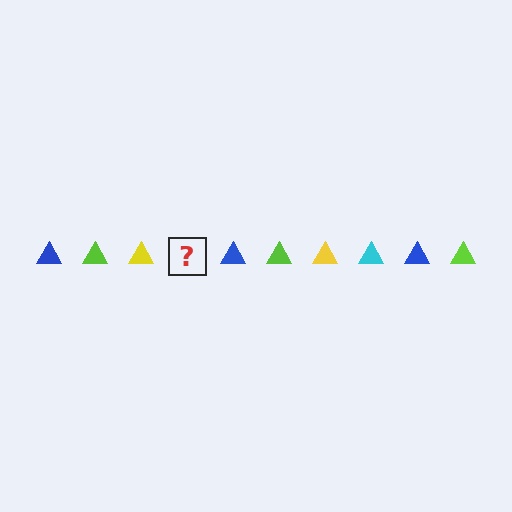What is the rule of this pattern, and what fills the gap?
The rule is that the pattern cycles through blue, lime, yellow, cyan triangles. The gap should be filled with a cyan triangle.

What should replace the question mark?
The question mark should be replaced with a cyan triangle.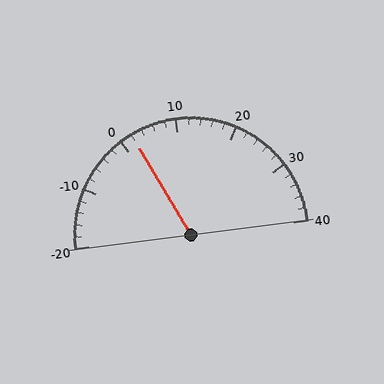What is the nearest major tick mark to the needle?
The nearest major tick mark is 0.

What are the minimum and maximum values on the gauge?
The gauge ranges from -20 to 40.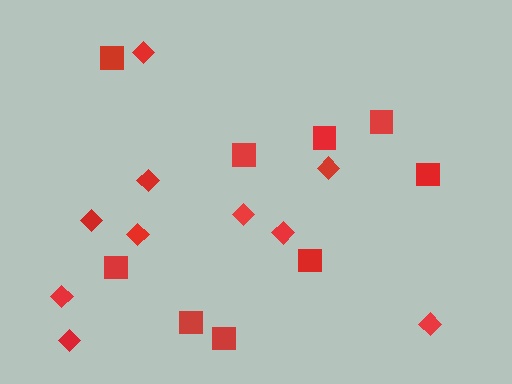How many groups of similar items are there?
There are 2 groups: one group of squares (9) and one group of diamonds (10).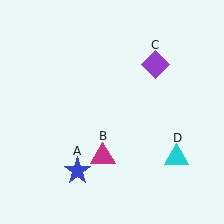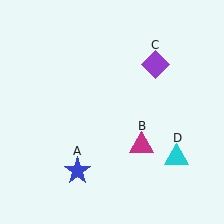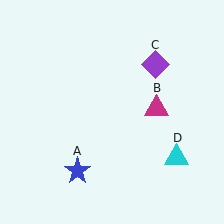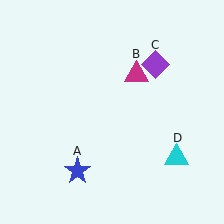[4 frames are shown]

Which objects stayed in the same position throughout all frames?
Blue star (object A) and purple diamond (object C) and cyan triangle (object D) remained stationary.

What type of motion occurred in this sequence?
The magenta triangle (object B) rotated counterclockwise around the center of the scene.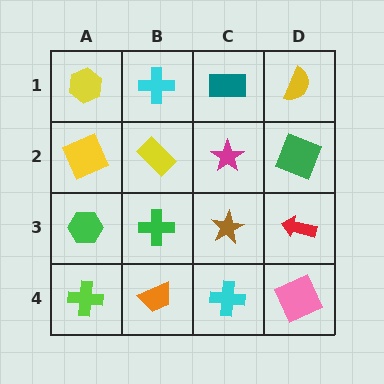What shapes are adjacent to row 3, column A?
A yellow square (row 2, column A), a lime cross (row 4, column A), a green cross (row 3, column B).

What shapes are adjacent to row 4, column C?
A brown star (row 3, column C), an orange trapezoid (row 4, column B), a pink square (row 4, column D).